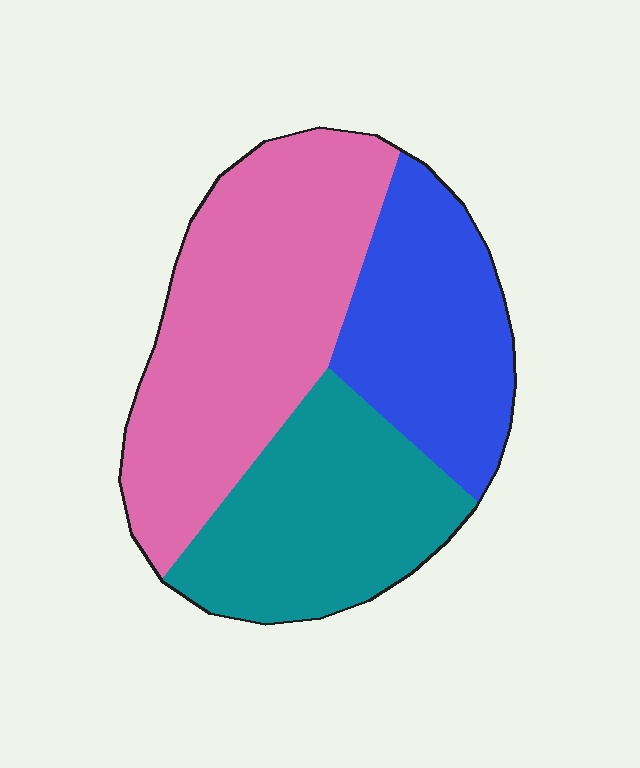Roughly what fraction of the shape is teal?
Teal takes up about one third (1/3) of the shape.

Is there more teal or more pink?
Pink.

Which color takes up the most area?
Pink, at roughly 45%.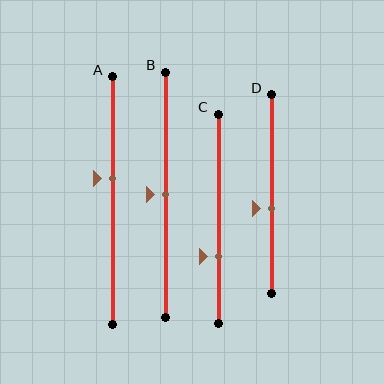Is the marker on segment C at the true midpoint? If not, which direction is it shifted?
No, the marker on segment C is shifted downward by about 18% of the segment length.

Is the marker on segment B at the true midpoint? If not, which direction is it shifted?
Yes, the marker on segment B is at the true midpoint.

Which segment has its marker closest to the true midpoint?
Segment B has its marker closest to the true midpoint.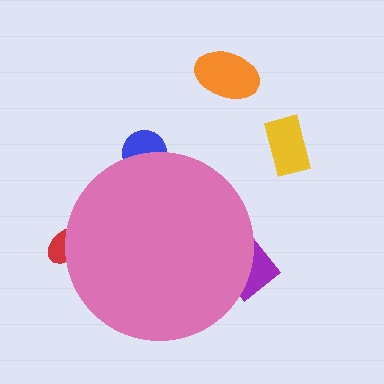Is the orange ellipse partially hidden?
No, the orange ellipse is fully visible.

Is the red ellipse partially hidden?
Yes, the red ellipse is partially hidden behind the pink circle.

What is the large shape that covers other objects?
A pink circle.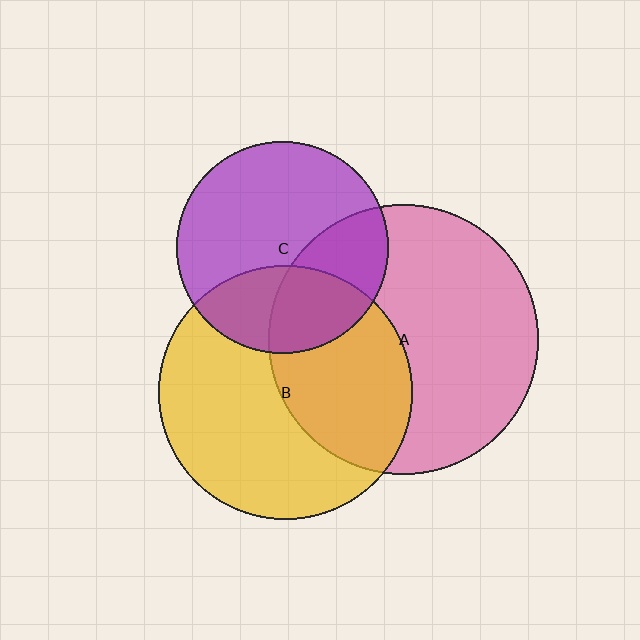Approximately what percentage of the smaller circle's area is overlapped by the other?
Approximately 35%.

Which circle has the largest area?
Circle A (pink).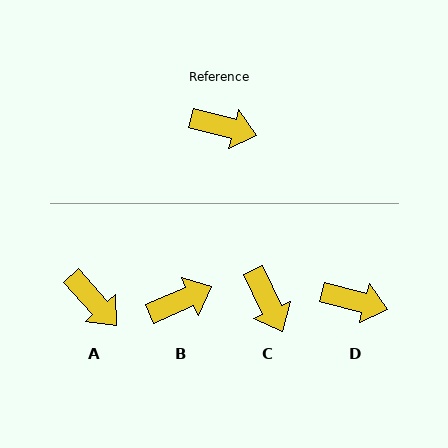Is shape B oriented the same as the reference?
No, it is off by about 38 degrees.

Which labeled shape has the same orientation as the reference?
D.